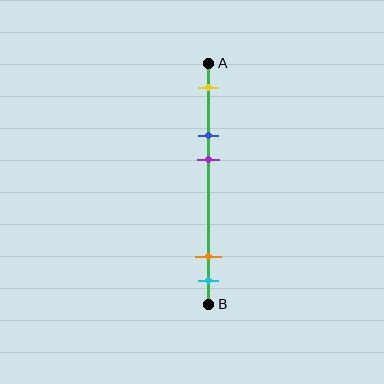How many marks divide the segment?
There are 5 marks dividing the segment.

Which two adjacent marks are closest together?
The orange and cyan marks are the closest adjacent pair.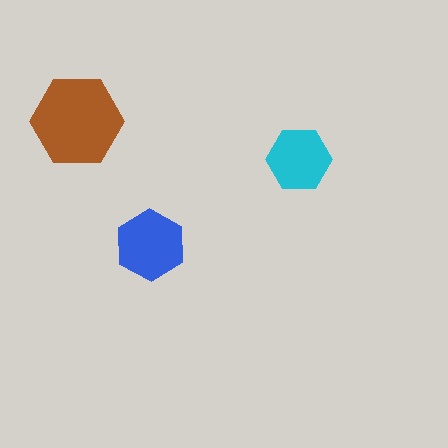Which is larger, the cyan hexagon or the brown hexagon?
The brown one.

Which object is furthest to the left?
The brown hexagon is leftmost.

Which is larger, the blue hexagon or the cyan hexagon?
The blue one.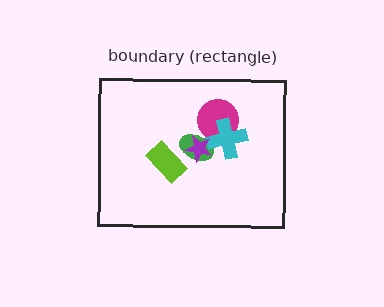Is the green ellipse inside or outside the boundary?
Inside.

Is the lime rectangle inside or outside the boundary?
Inside.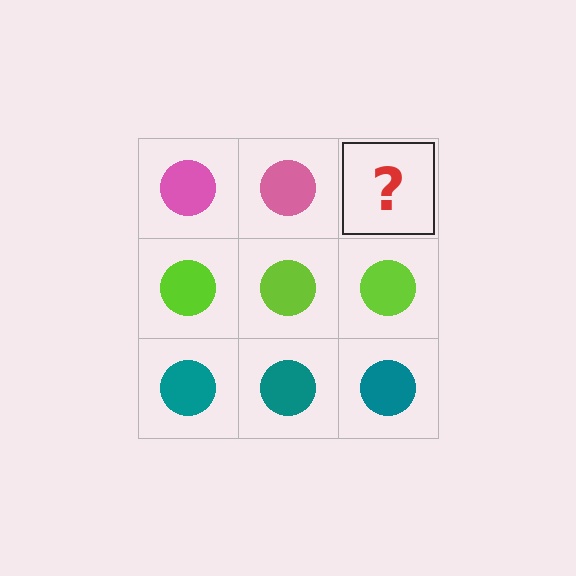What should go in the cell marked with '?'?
The missing cell should contain a pink circle.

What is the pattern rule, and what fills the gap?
The rule is that each row has a consistent color. The gap should be filled with a pink circle.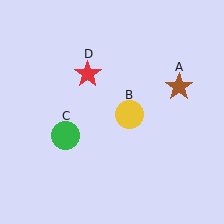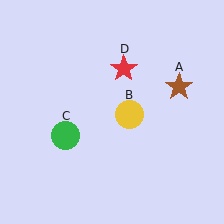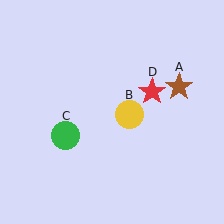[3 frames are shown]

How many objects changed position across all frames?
1 object changed position: red star (object D).